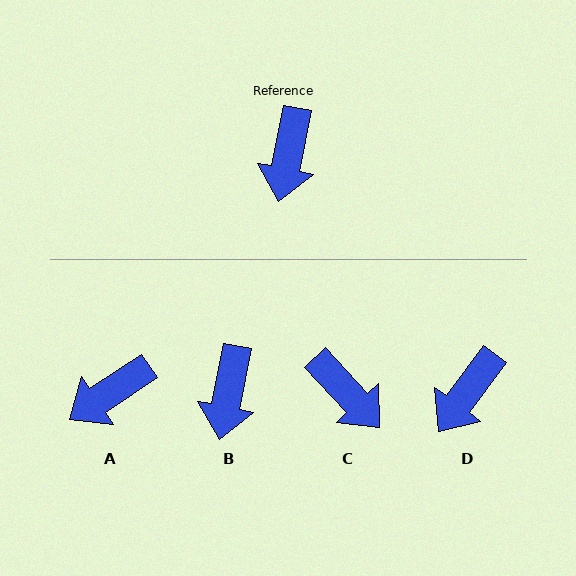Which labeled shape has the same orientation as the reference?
B.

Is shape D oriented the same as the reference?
No, it is off by about 25 degrees.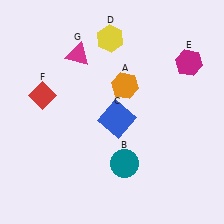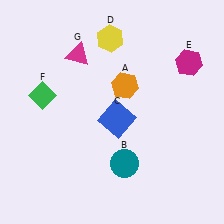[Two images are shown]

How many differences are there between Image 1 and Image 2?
There is 1 difference between the two images.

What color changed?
The diamond (F) changed from red in Image 1 to green in Image 2.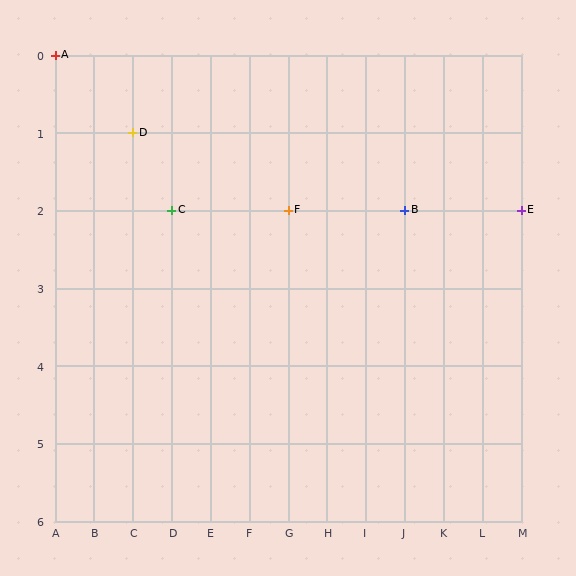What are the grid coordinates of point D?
Point D is at grid coordinates (C, 1).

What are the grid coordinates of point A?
Point A is at grid coordinates (A, 0).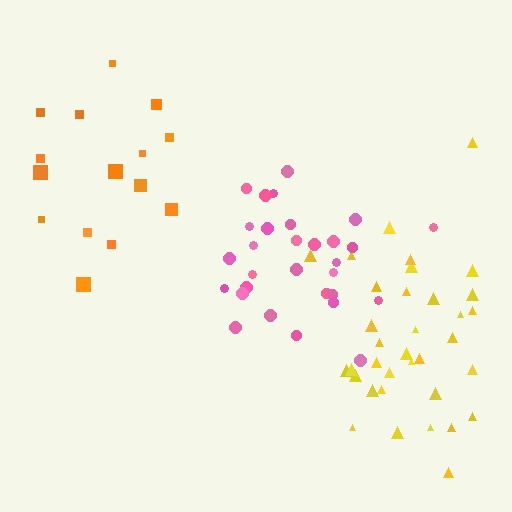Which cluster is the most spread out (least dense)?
Orange.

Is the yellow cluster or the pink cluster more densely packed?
Pink.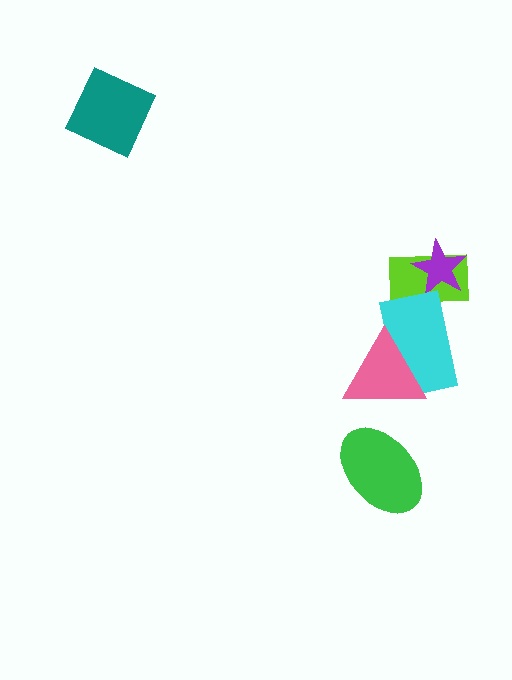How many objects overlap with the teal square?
0 objects overlap with the teal square.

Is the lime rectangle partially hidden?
Yes, it is partially covered by another shape.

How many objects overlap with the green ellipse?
0 objects overlap with the green ellipse.